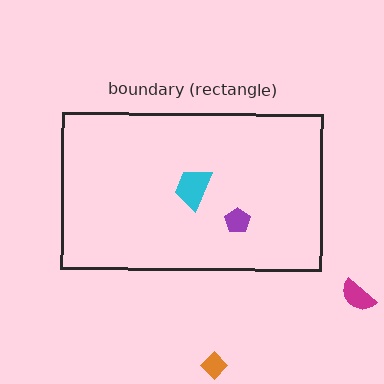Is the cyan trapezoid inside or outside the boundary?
Inside.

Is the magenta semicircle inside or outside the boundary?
Outside.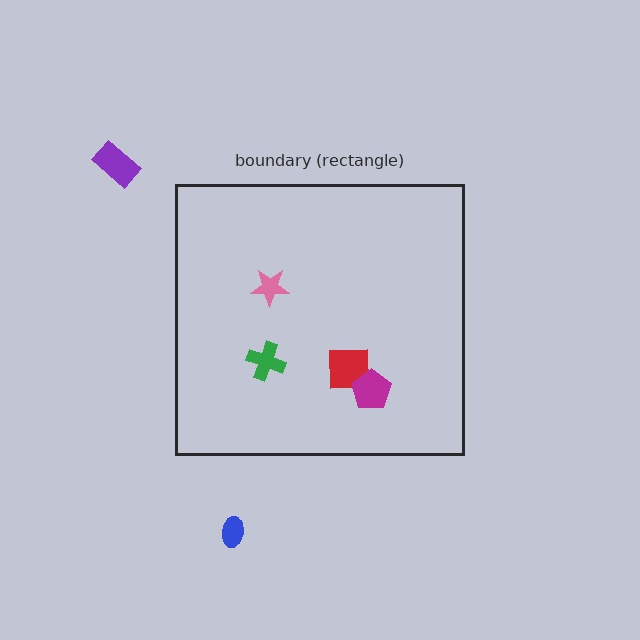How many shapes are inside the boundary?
4 inside, 2 outside.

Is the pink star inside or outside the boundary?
Inside.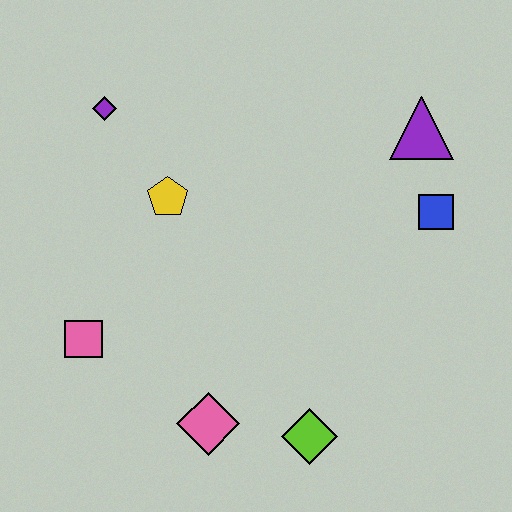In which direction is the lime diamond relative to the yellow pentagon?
The lime diamond is below the yellow pentagon.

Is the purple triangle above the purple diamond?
No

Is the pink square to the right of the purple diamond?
No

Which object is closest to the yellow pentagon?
The purple diamond is closest to the yellow pentagon.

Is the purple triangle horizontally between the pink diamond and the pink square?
No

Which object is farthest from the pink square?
The purple triangle is farthest from the pink square.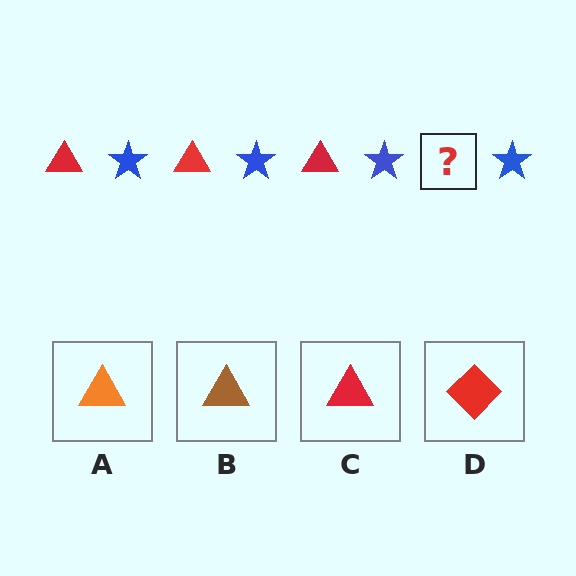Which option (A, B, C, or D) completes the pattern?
C.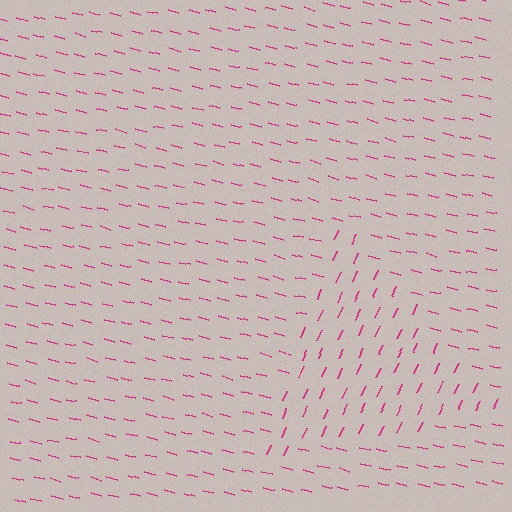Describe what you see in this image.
The image is filled with small magenta line segments. A triangle region in the image has lines oriented differently from the surrounding lines, creating a visible texture boundary.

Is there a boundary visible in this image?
Yes, there is a texture boundary formed by a change in line orientation.